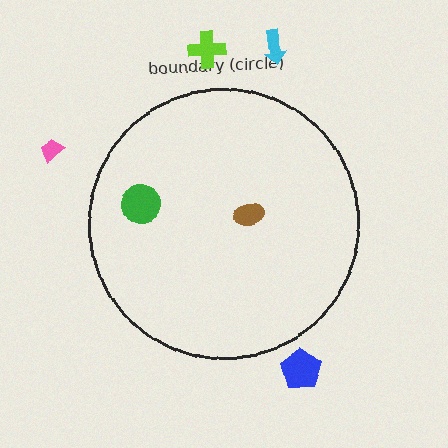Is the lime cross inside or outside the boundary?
Outside.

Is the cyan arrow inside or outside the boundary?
Outside.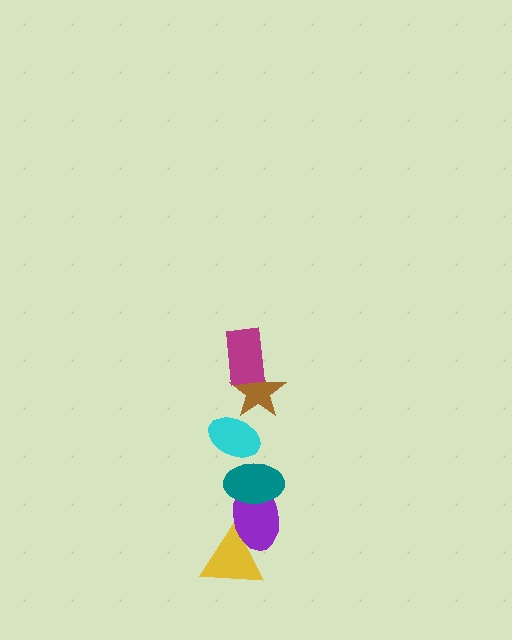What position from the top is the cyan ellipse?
The cyan ellipse is 3rd from the top.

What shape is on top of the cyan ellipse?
The brown star is on top of the cyan ellipse.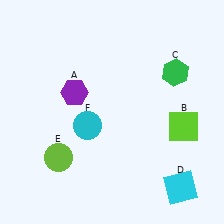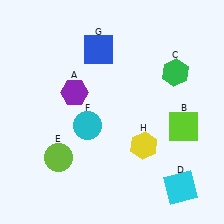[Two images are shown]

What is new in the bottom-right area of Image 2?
A yellow hexagon (H) was added in the bottom-right area of Image 2.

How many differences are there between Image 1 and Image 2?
There are 2 differences between the two images.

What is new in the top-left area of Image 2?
A blue square (G) was added in the top-left area of Image 2.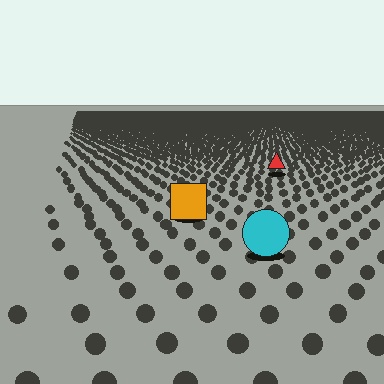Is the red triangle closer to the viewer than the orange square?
No. The orange square is closer — you can tell from the texture gradient: the ground texture is coarser near it.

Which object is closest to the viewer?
The cyan circle is closest. The texture marks near it are larger and more spread out.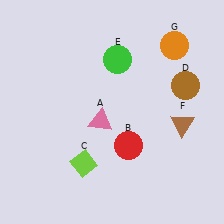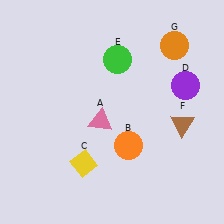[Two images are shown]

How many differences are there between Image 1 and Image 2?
There are 3 differences between the two images.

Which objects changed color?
B changed from red to orange. C changed from lime to yellow. D changed from brown to purple.